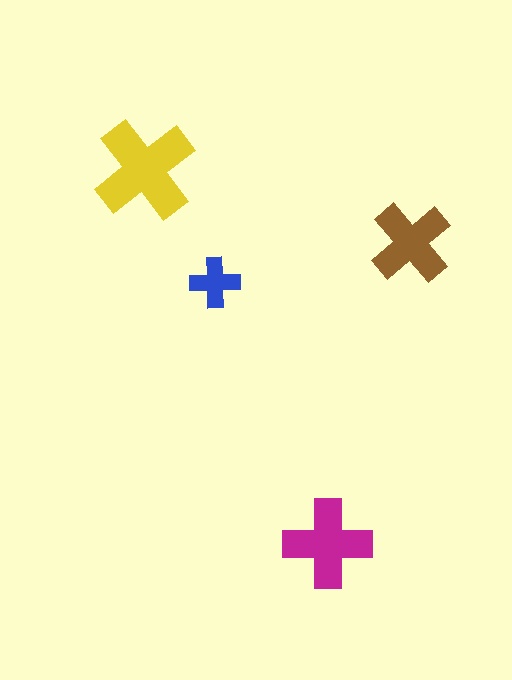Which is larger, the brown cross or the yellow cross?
The yellow one.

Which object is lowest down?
The magenta cross is bottommost.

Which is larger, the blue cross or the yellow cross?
The yellow one.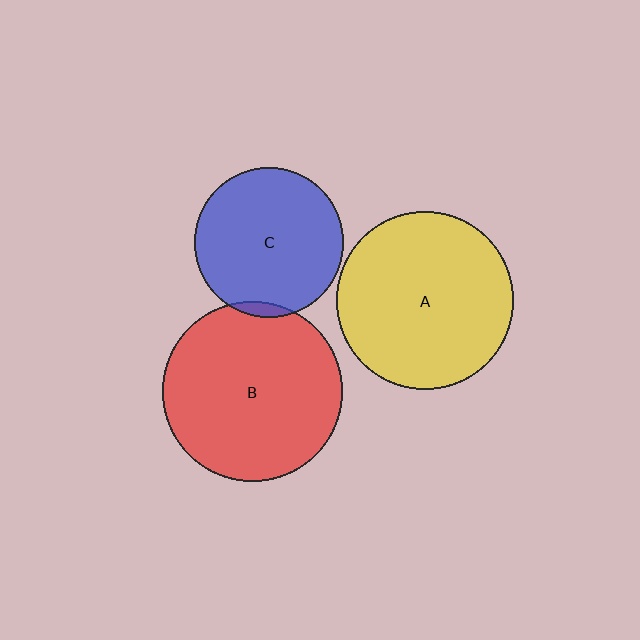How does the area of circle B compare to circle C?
Approximately 1.4 times.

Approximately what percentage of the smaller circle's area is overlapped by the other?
Approximately 5%.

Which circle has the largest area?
Circle B (red).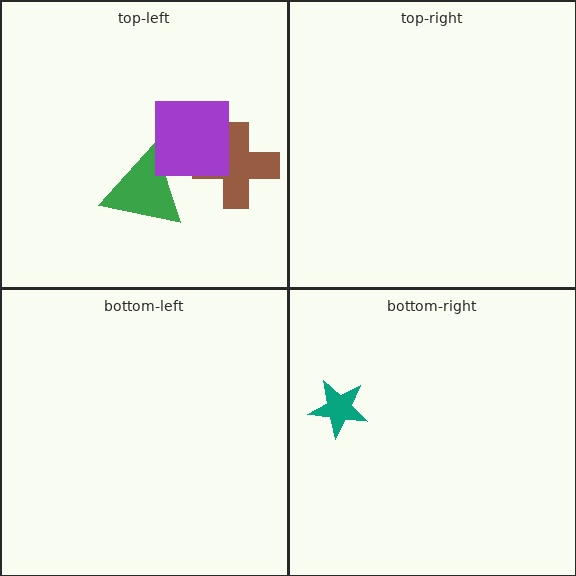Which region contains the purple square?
The top-left region.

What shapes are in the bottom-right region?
The teal star.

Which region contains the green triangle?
The top-left region.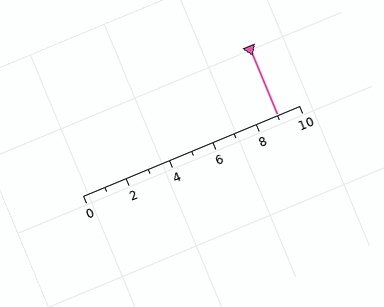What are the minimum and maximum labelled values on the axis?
The axis runs from 0 to 10.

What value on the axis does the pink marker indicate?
The marker indicates approximately 9.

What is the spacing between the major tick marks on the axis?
The major ticks are spaced 2 apart.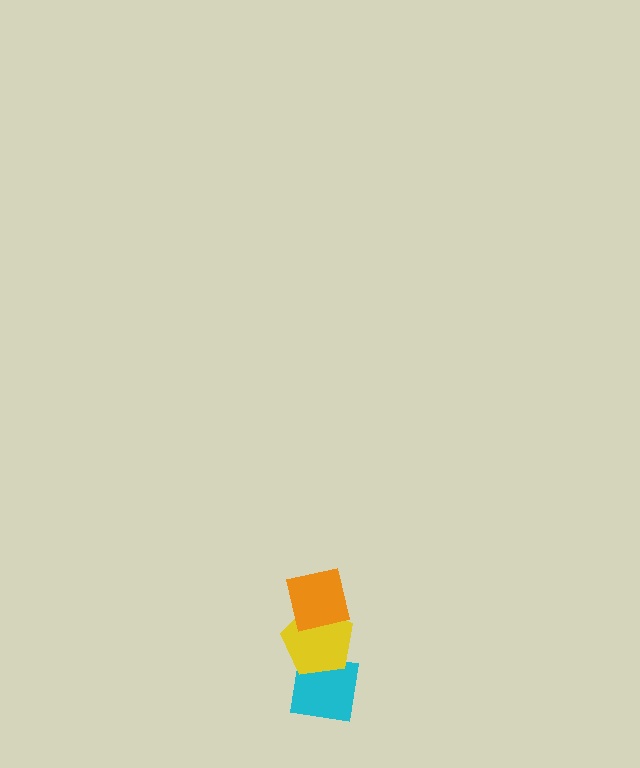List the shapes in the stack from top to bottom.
From top to bottom: the orange square, the yellow pentagon, the cyan square.